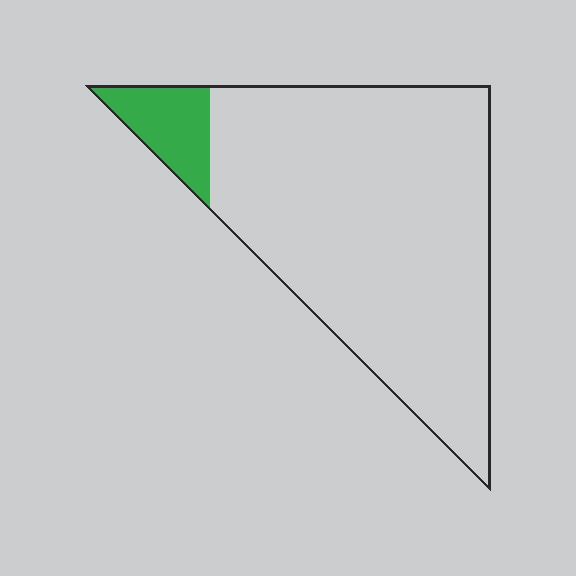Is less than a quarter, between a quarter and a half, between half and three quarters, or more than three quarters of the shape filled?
Less than a quarter.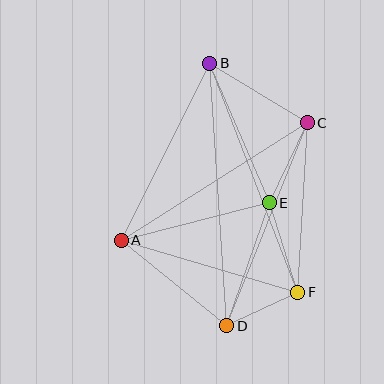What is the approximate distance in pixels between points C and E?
The distance between C and E is approximately 88 pixels.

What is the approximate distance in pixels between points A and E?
The distance between A and E is approximately 153 pixels.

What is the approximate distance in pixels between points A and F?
The distance between A and F is approximately 184 pixels.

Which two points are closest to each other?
Points D and F are closest to each other.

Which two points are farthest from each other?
Points B and D are farthest from each other.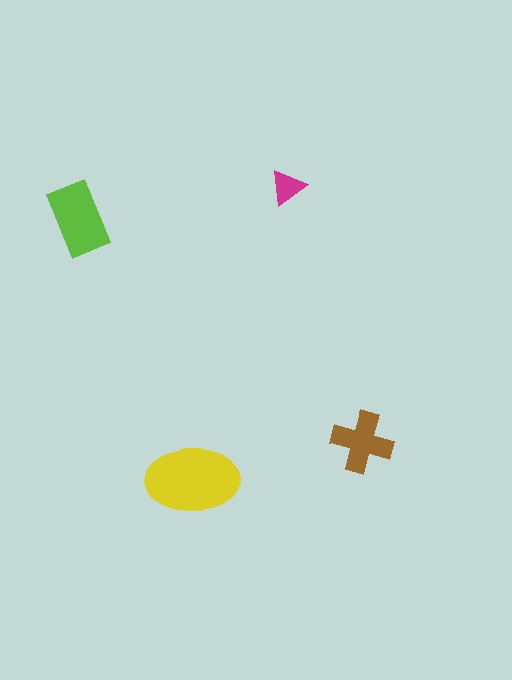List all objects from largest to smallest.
The yellow ellipse, the lime rectangle, the brown cross, the magenta triangle.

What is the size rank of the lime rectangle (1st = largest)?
2nd.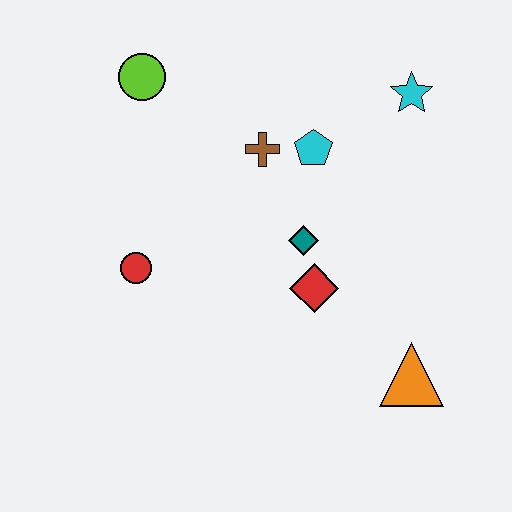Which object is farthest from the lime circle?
The orange triangle is farthest from the lime circle.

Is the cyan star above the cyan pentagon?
Yes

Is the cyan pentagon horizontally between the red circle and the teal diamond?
No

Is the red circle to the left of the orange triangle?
Yes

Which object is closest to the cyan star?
The cyan pentagon is closest to the cyan star.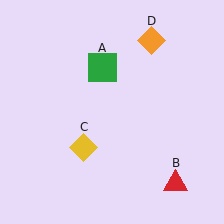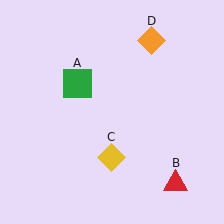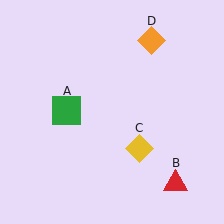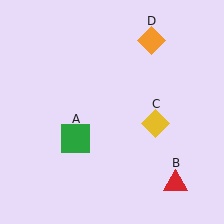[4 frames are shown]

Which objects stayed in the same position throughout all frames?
Red triangle (object B) and orange diamond (object D) remained stationary.